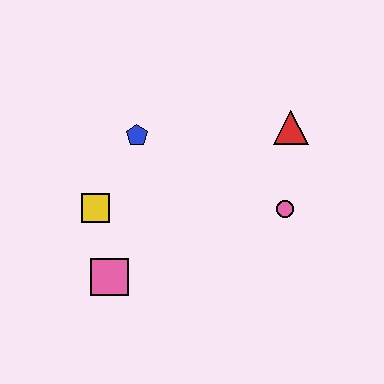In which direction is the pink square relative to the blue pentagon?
The pink square is below the blue pentagon.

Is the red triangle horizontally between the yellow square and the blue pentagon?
No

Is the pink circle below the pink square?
No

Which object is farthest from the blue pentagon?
The pink circle is farthest from the blue pentagon.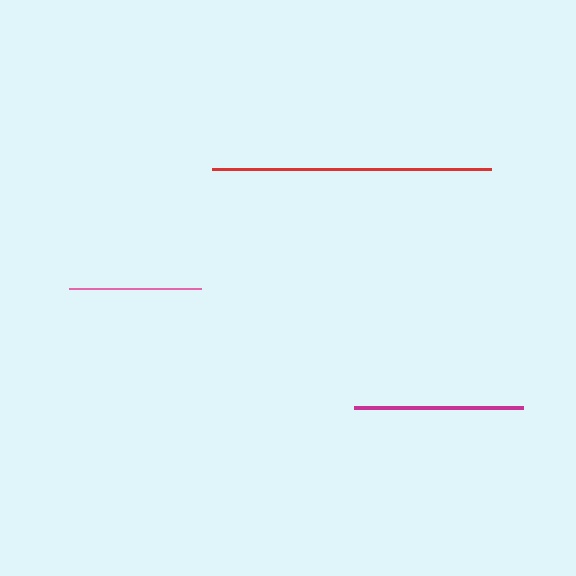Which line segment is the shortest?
The pink line is the shortest at approximately 132 pixels.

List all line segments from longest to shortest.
From longest to shortest: red, magenta, pink.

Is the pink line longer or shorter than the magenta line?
The magenta line is longer than the pink line.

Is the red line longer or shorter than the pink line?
The red line is longer than the pink line.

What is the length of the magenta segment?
The magenta segment is approximately 168 pixels long.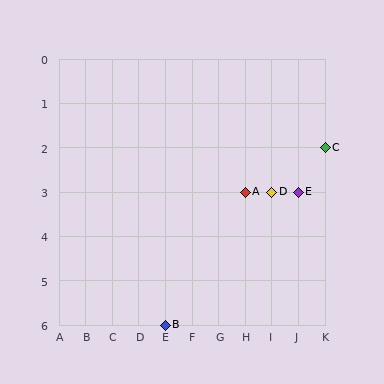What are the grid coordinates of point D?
Point D is at grid coordinates (I, 3).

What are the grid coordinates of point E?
Point E is at grid coordinates (J, 3).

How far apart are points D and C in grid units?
Points D and C are 2 columns and 1 row apart (about 2.2 grid units diagonally).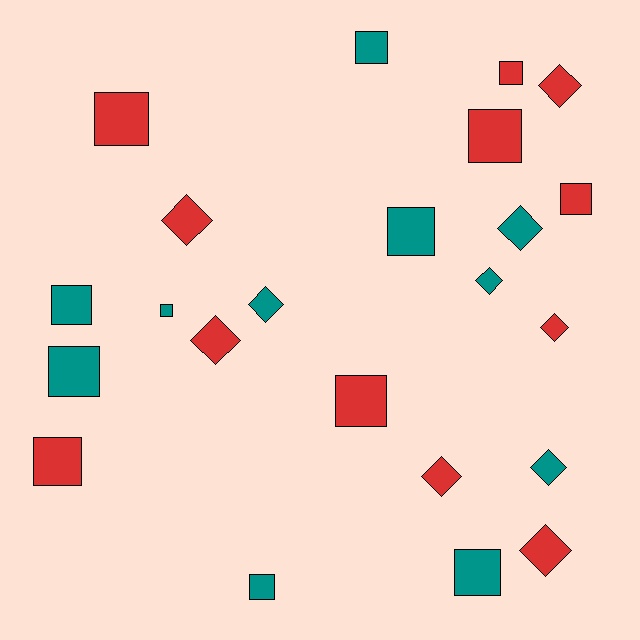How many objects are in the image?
There are 23 objects.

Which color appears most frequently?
Red, with 12 objects.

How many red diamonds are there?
There are 6 red diamonds.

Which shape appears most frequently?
Square, with 13 objects.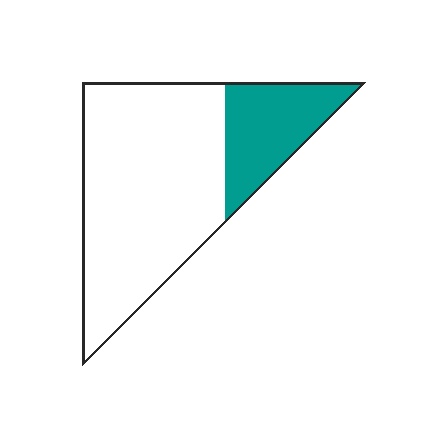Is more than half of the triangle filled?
No.